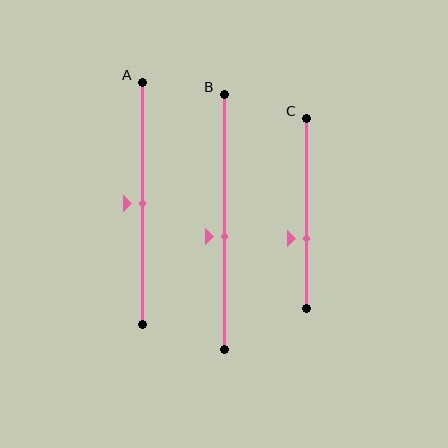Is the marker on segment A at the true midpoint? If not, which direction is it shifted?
Yes, the marker on segment A is at the true midpoint.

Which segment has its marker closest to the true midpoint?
Segment A has its marker closest to the true midpoint.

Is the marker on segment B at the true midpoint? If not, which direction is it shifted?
No, the marker on segment B is shifted downward by about 6% of the segment length.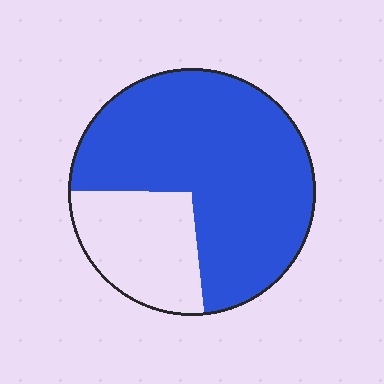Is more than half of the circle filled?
Yes.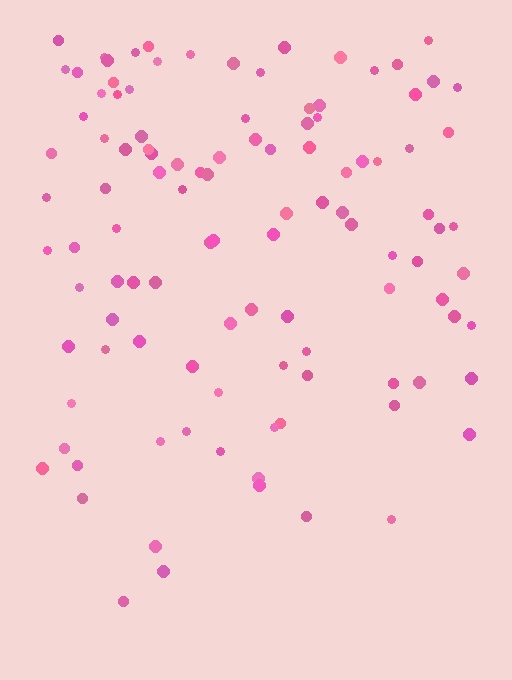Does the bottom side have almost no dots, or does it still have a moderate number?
Still a moderate number, just noticeably fewer than the top.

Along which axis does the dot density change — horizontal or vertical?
Vertical.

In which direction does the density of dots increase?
From bottom to top, with the top side densest.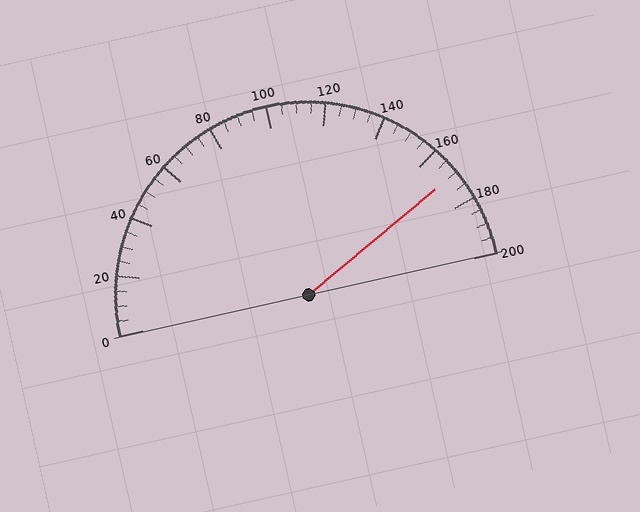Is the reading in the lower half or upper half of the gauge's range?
The reading is in the upper half of the range (0 to 200).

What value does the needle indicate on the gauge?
The needle indicates approximately 170.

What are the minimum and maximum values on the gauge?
The gauge ranges from 0 to 200.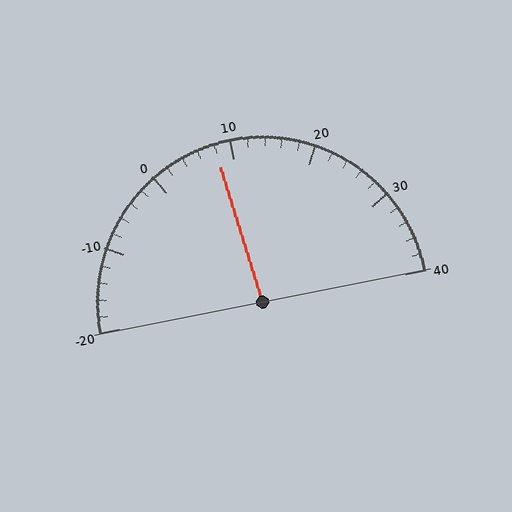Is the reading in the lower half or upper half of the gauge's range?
The reading is in the lower half of the range (-20 to 40).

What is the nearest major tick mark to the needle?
The nearest major tick mark is 10.